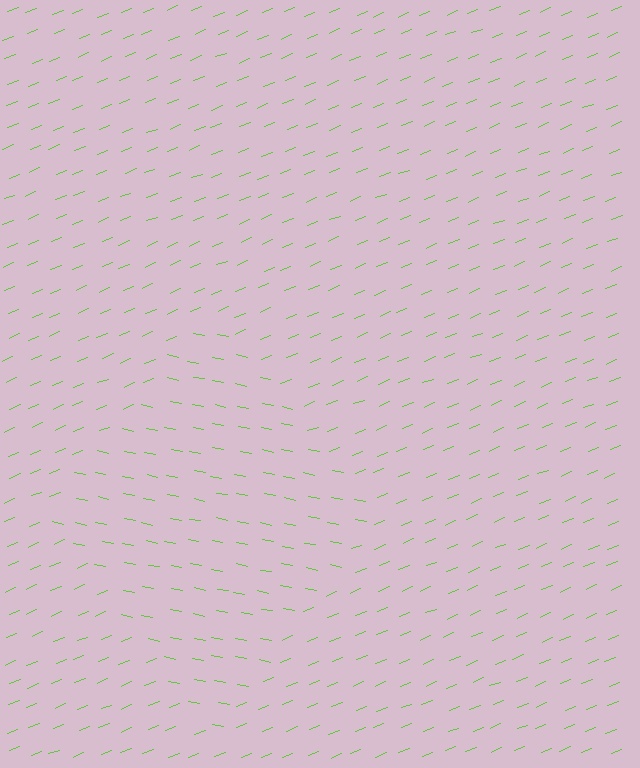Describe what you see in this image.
The image is filled with small lime line segments. A diamond region in the image has lines oriented differently from the surrounding lines, creating a visible texture boundary.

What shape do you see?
I see a diamond.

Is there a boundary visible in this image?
Yes, there is a texture boundary formed by a change in line orientation.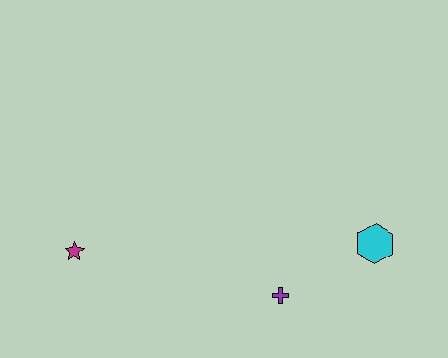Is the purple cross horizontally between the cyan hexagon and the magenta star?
Yes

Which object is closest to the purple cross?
The cyan hexagon is closest to the purple cross.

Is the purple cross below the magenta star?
Yes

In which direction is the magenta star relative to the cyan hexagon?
The magenta star is to the left of the cyan hexagon.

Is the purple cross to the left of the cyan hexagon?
Yes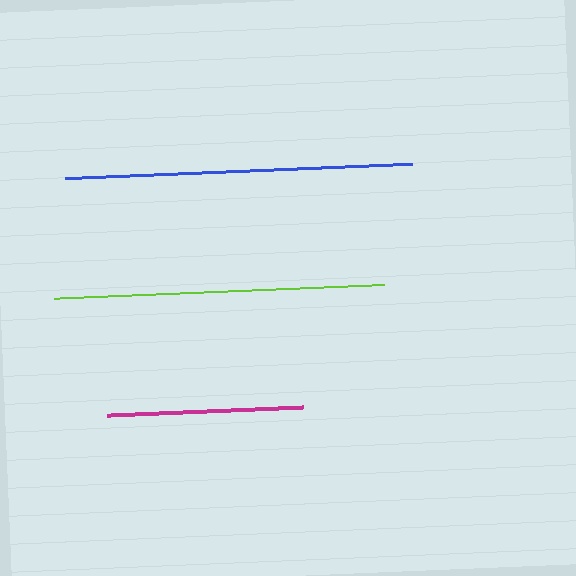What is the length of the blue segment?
The blue segment is approximately 347 pixels long.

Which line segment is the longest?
The blue line is the longest at approximately 347 pixels.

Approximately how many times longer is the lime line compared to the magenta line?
The lime line is approximately 1.7 times the length of the magenta line.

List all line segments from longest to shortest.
From longest to shortest: blue, lime, magenta.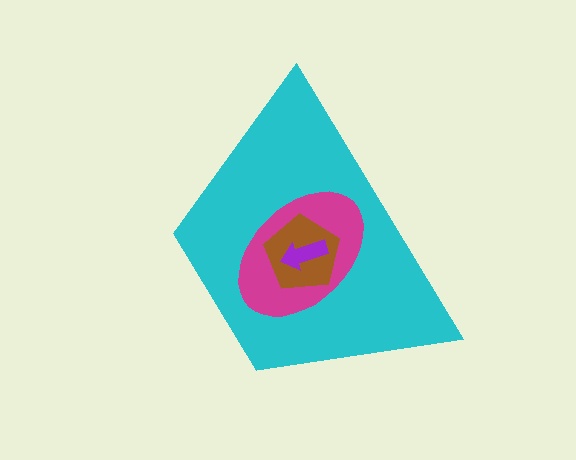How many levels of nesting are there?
4.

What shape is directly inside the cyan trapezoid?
The magenta ellipse.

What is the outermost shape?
The cyan trapezoid.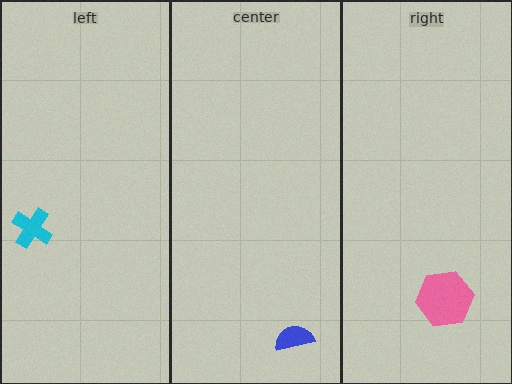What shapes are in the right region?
The pink hexagon.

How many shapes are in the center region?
1.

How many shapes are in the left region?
1.